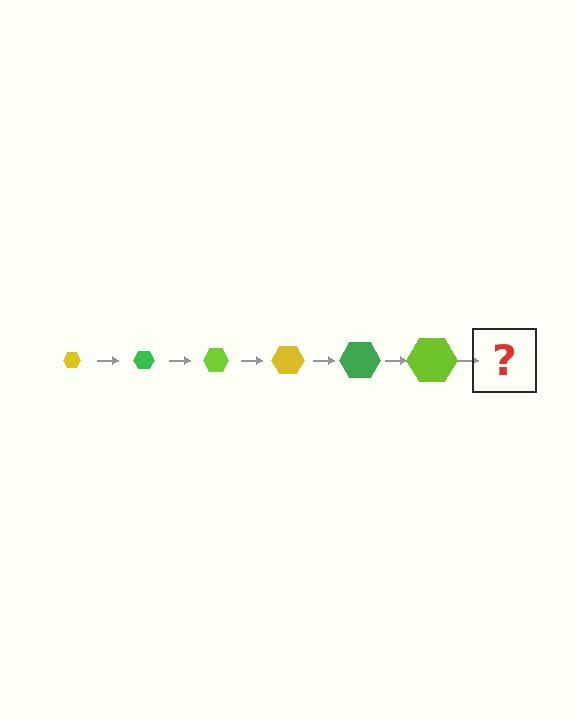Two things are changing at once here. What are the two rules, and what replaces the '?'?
The two rules are that the hexagon grows larger each step and the color cycles through yellow, green, and lime. The '?' should be a yellow hexagon, larger than the previous one.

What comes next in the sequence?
The next element should be a yellow hexagon, larger than the previous one.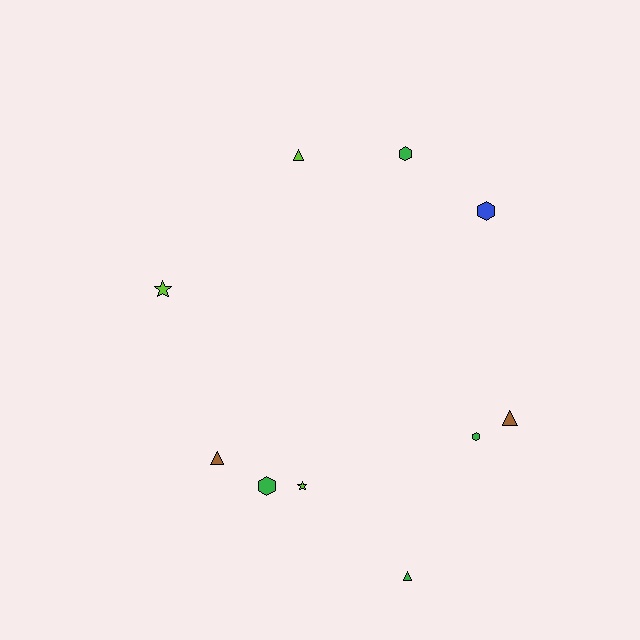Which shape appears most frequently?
Triangle, with 4 objects.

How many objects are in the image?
There are 10 objects.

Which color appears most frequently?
Green, with 4 objects.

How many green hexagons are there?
There are 3 green hexagons.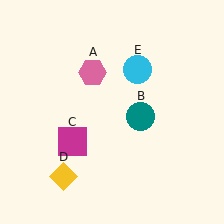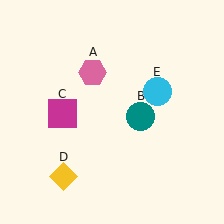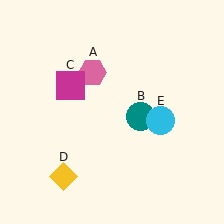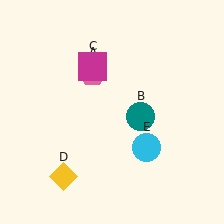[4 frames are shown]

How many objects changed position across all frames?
2 objects changed position: magenta square (object C), cyan circle (object E).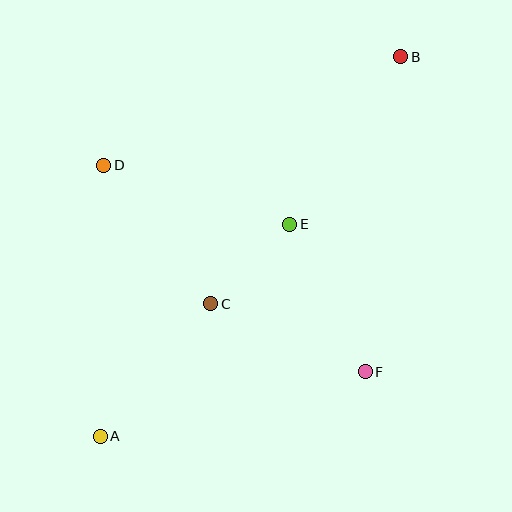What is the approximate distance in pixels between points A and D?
The distance between A and D is approximately 271 pixels.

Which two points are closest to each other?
Points C and E are closest to each other.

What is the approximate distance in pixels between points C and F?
The distance between C and F is approximately 169 pixels.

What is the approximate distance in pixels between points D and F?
The distance between D and F is approximately 333 pixels.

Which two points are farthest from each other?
Points A and B are farthest from each other.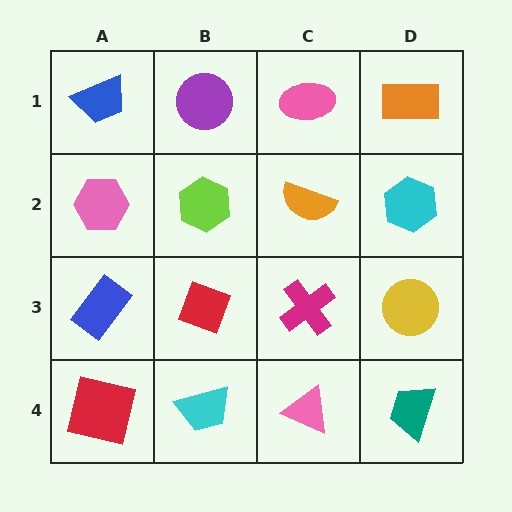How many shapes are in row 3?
4 shapes.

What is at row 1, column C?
A pink ellipse.